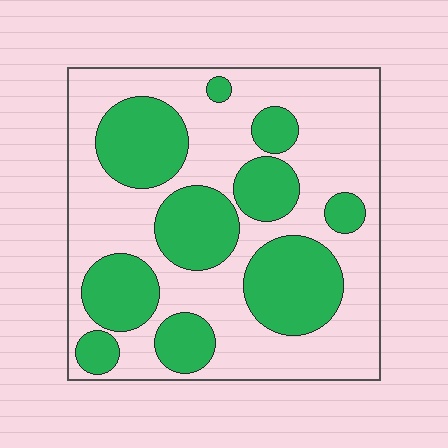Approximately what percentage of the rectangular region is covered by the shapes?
Approximately 40%.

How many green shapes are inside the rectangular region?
10.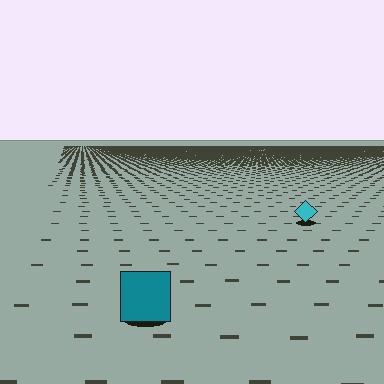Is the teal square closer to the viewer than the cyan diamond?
Yes. The teal square is closer — you can tell from the texture gradient: the ground texture is coarser near it.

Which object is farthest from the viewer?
The cyan diamond is farthest from the viewer. It appears smaller and the ground texture around it is denser.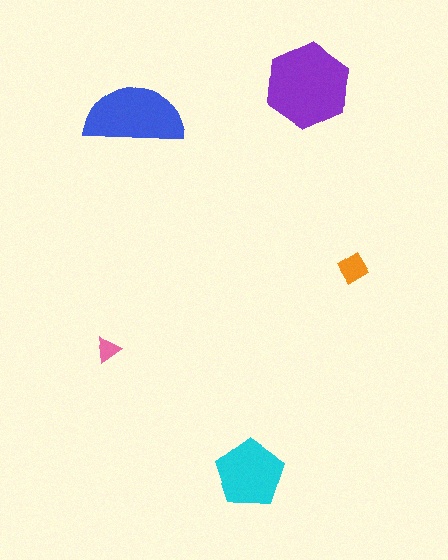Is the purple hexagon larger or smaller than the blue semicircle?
Larger.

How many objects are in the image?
There are 5 objects in the image.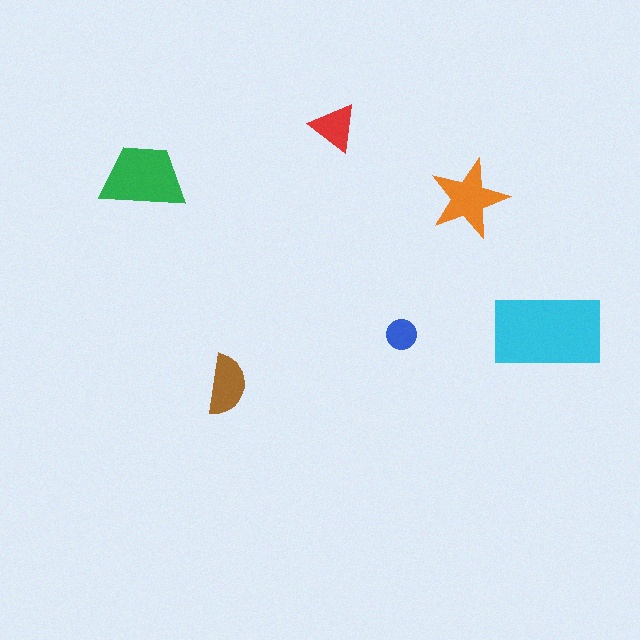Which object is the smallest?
The blue circle.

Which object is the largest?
The cyan rectangle.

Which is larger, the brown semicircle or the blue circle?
The brown semicircle.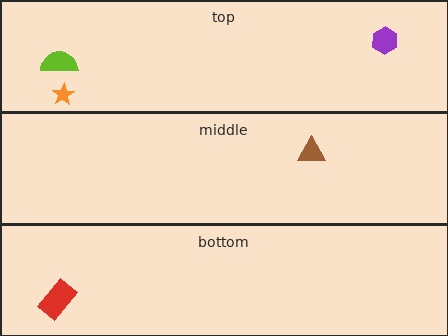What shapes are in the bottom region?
The red rectangle.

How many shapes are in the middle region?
1.